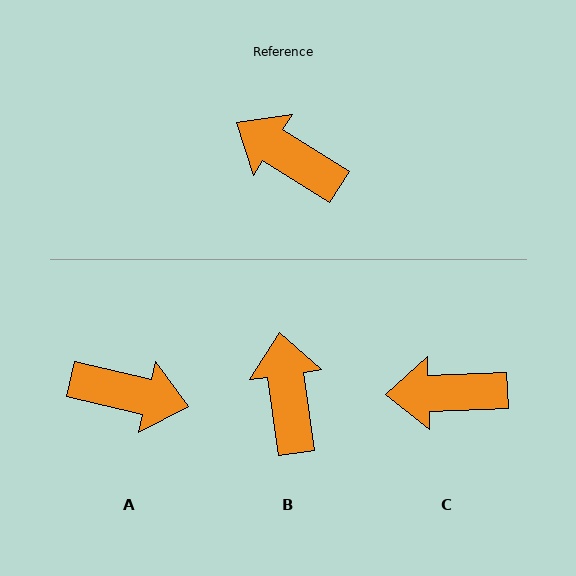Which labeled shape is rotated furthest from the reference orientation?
A, about 161 degrees away.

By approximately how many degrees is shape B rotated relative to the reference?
Approximately 49 degrees clockwise.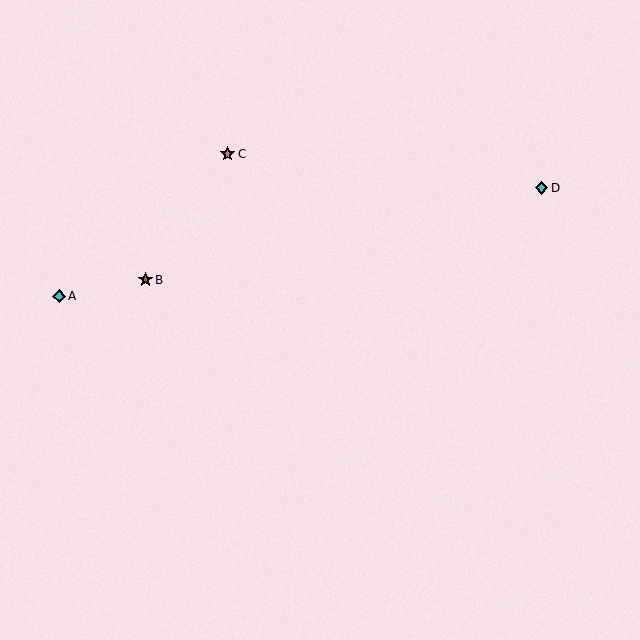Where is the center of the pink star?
The center of the pink star is at (227, 154).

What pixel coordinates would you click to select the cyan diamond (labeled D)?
Click at (541, 188) to select the cyan diamond D.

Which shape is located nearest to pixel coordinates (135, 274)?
The brown star (labeled B) at (145, 280) is nearest to that location.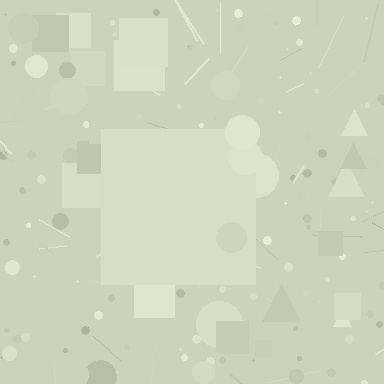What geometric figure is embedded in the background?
A square is embedded in the background.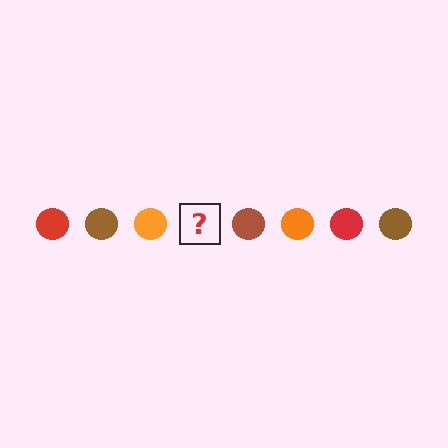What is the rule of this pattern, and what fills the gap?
The rule is that the pattern cycles through red, brown, orange circles. The gap should be filled with a red circle.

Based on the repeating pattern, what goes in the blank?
The blank should be a red circle.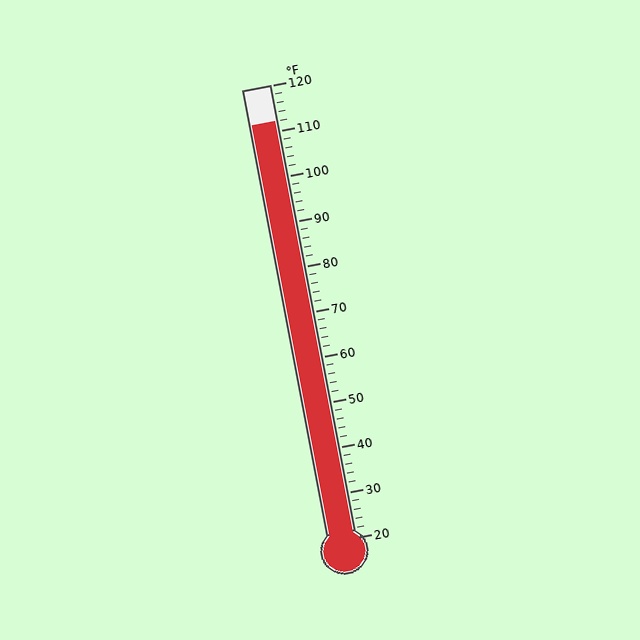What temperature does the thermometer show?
The thermometer shows approximately 112°F.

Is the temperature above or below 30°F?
The temperature is above 30°F.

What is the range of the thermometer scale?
The thermometer scale ranges from 20°F to 120°F.